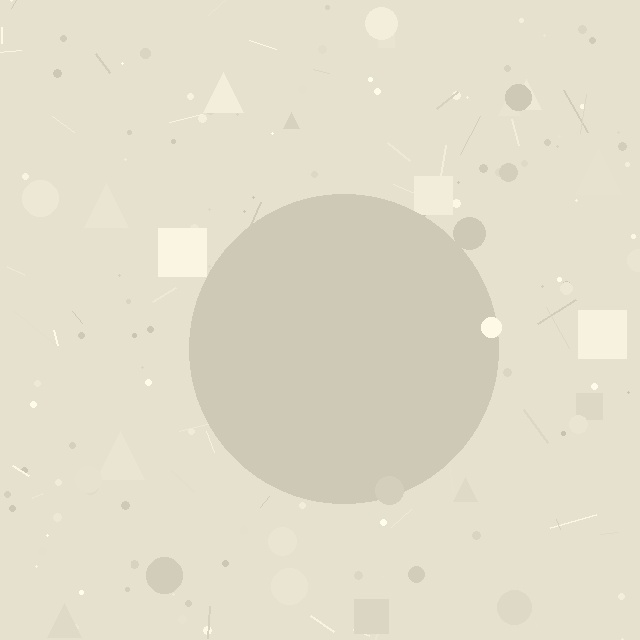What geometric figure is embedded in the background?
A circle is embedded in the background.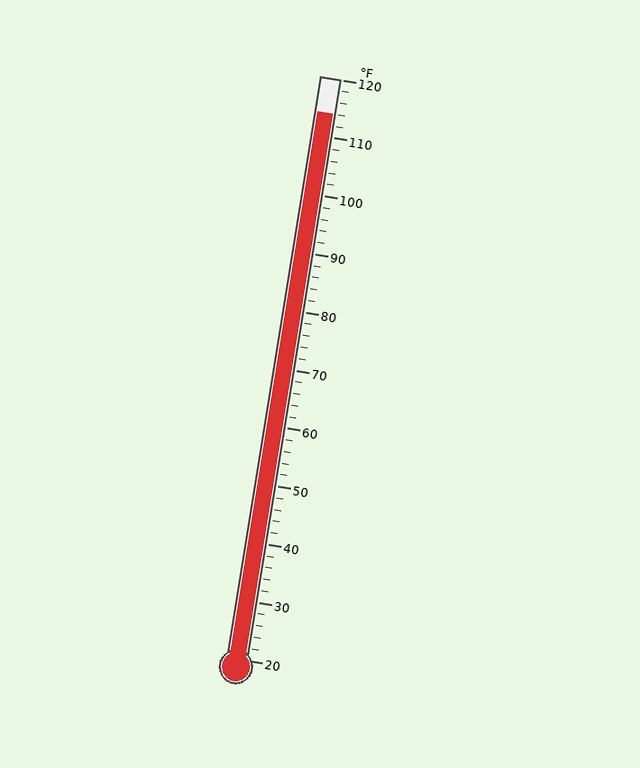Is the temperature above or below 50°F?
The temperature is above 50°F.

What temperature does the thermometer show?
The thermometer shows approximately 114°F.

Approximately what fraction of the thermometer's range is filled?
The thermometer is filled to approximately 95% of its range.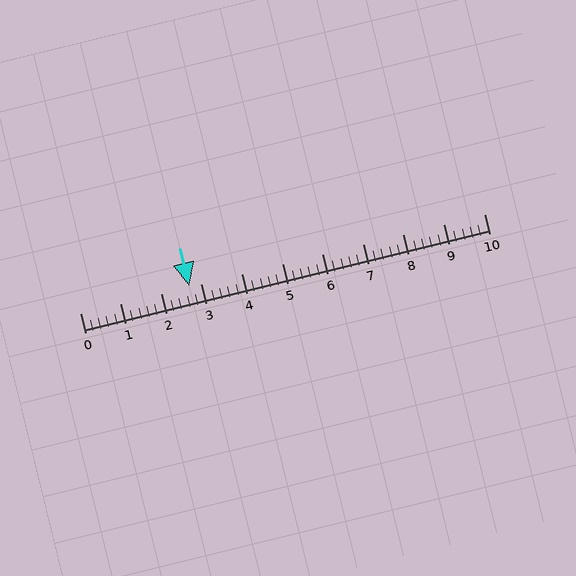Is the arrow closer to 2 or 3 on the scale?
The arrow is closer to 3.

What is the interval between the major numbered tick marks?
The major tick marks are spaced 1 units apart.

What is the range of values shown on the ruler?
The ruler shows values from 0 to 10.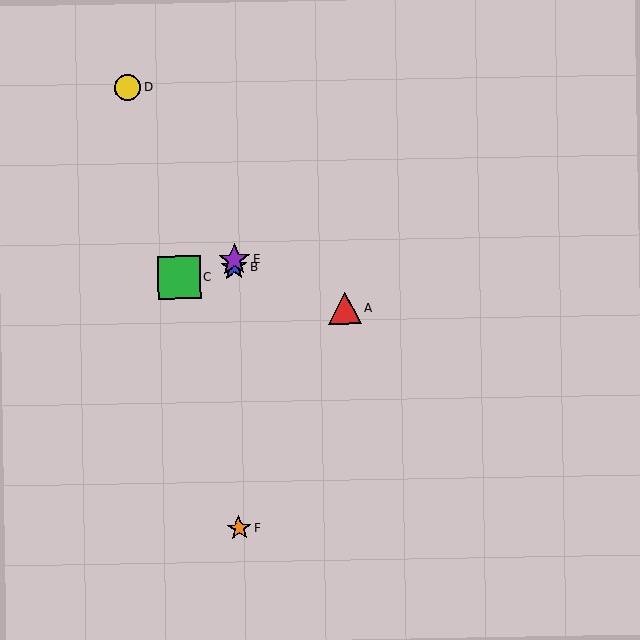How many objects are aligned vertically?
3 objects (B, E, F) are aligned vertically.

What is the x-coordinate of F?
Object F is at x≈239.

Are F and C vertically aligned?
No, F is at x≈239 and C is at x≈179.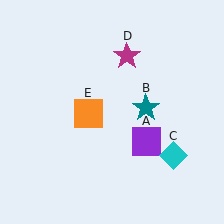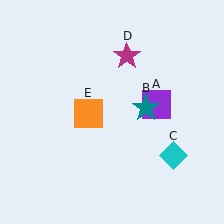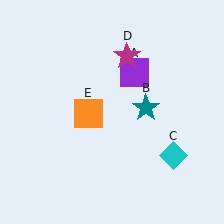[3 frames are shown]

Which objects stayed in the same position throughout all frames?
Teal star (object B) and cyan diamond (object C) and magenta star (object D) and orange square (object E) remained stationary.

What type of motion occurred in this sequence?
The purple square (object A) rotated counterclockwise around the center of the scene.